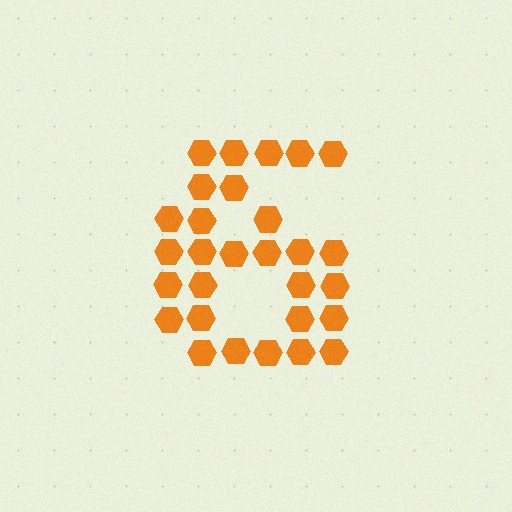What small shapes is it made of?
It is made of small hexagons.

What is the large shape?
The large shape is the digit 6.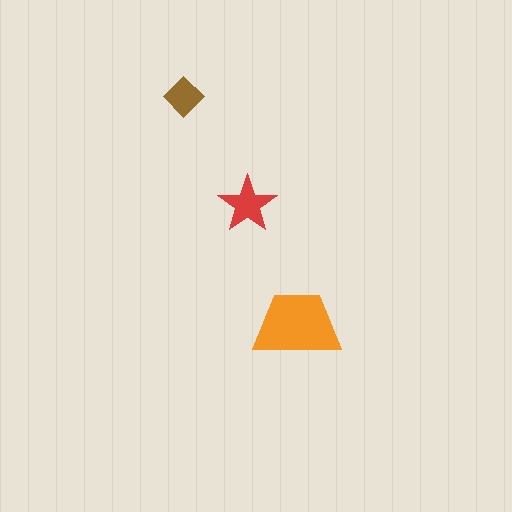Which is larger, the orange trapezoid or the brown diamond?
The orange trapezoid.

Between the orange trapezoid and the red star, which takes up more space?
The orange trapezoid.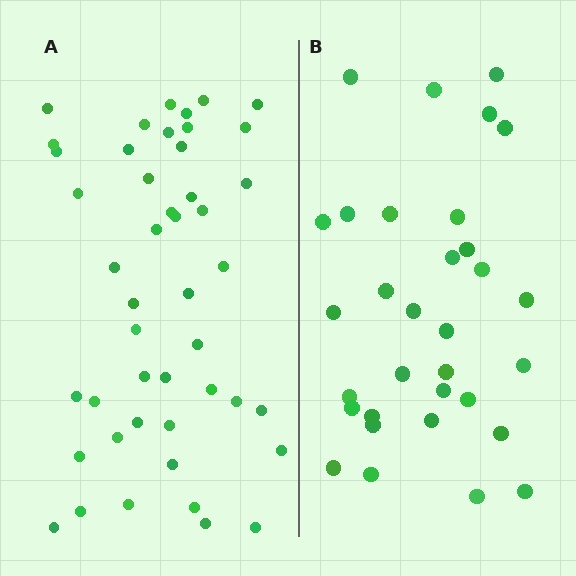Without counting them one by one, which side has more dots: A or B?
Region A (the left region) has more dots.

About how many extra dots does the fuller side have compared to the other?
Region A has approximately 15 more dots than region B.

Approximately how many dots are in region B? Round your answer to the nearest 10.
About 30 dots. (The exact count is 32, which rounds to 30.)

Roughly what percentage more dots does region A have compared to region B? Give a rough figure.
About 45% more.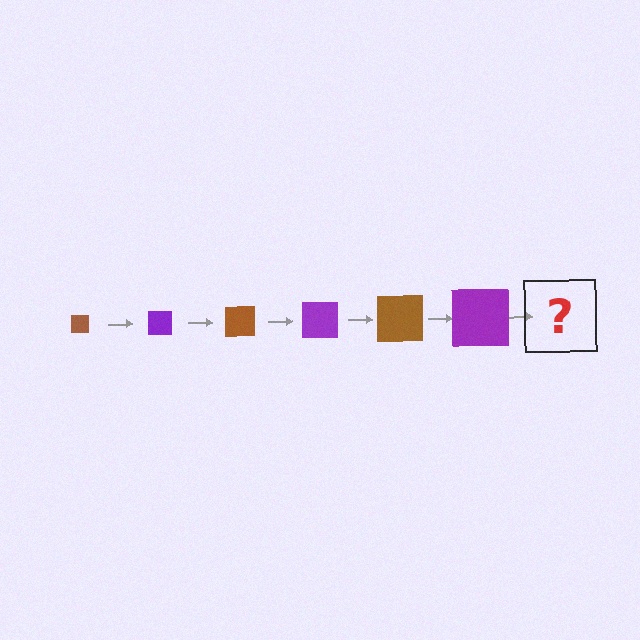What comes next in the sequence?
The next element should be a brown square, larger than the previous one.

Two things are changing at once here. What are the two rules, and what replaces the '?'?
The two rules are that the square grows larger each step and the color cycles through brown and purple. The '?' should be a brown square, larger than the previous one.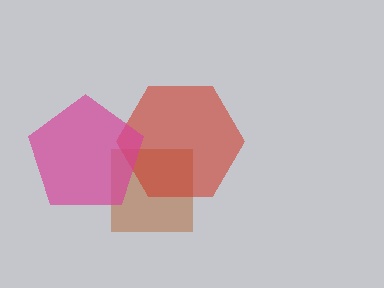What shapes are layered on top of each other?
The layered shapes are: a brown square, a red hexagon, a magenta pentagon.